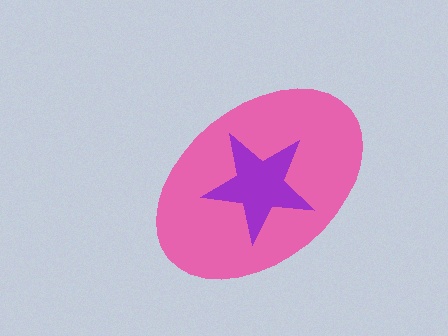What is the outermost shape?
The pink ellipse.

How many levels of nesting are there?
2.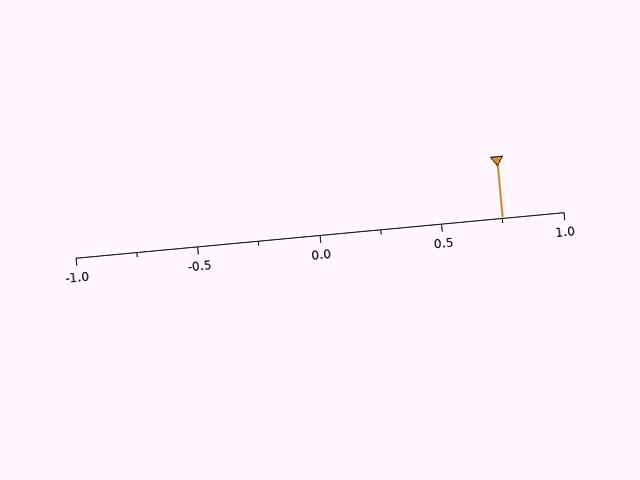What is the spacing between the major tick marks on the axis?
The major ticks are spaced 0.5 apart.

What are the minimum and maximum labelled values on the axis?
The axis runs from -1.0 to 1.0.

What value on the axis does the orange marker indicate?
The marker indicates approximately 0.75.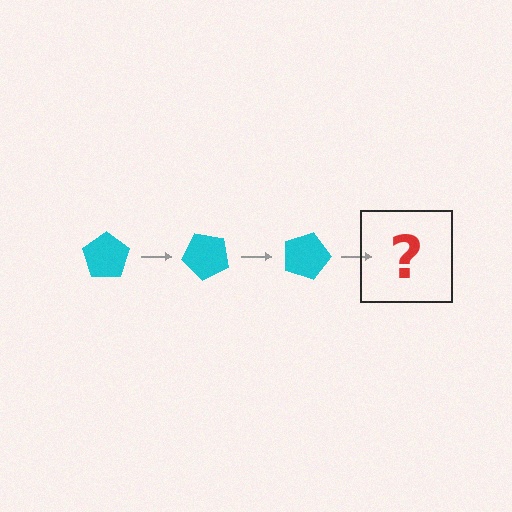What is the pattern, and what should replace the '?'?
The pattern is that the pentagon rotates 45 degrees each step. The '?' should be a cyan pentagon rotated 135 degrees.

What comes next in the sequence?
The next element should be a cyan pentagon rotated 135 degrees.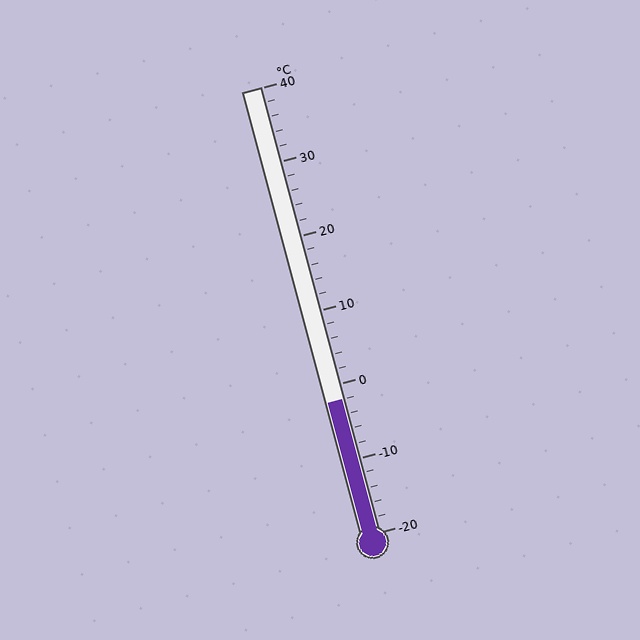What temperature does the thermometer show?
The thermometer shows approximately -2°C.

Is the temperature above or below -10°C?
The temperature is above -10°C.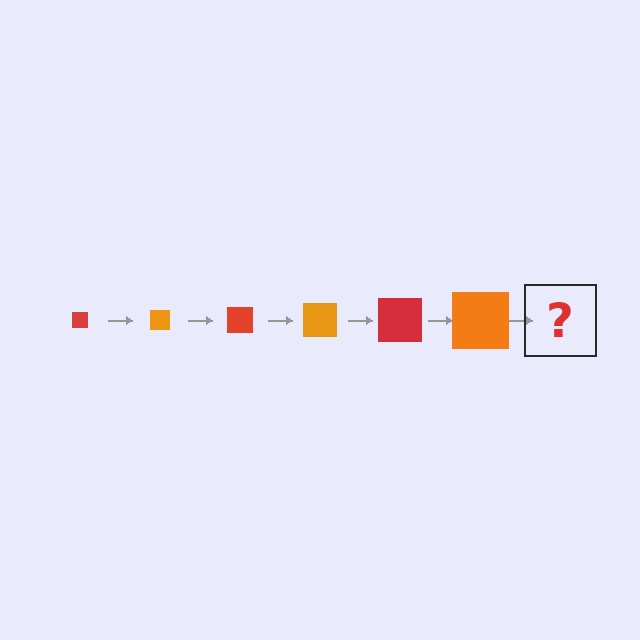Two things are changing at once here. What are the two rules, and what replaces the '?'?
The two rules are that the square grows larger each step and the color cycles through red and orange. The '?' should be a red square, larger than the previous one.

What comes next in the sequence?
The next element should be a red square, larger than the previous one.